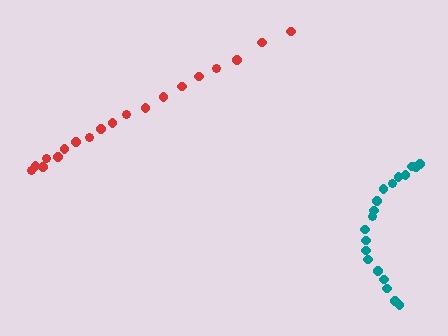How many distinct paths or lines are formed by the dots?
There are 2 distinct paths.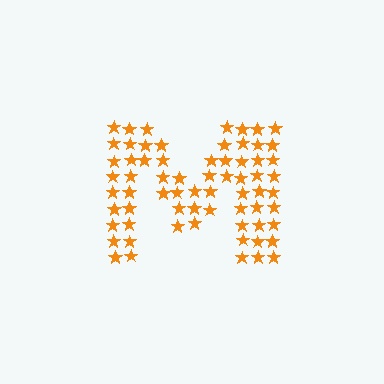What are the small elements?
The small elements are stars.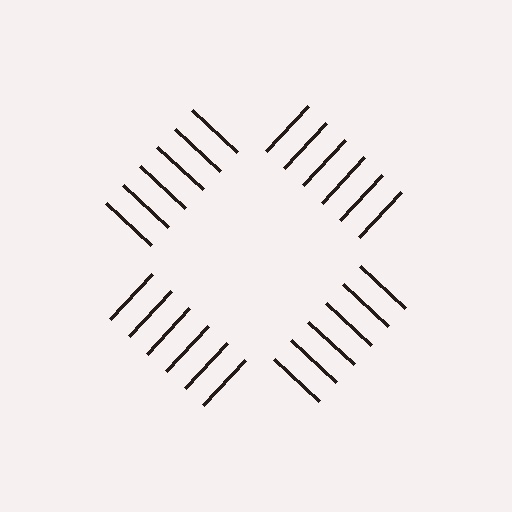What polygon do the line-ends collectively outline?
An illusory square — the line segments terminate on its edges but no continuous stroke is drawn.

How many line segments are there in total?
24 — 6 along each of the 4 edges.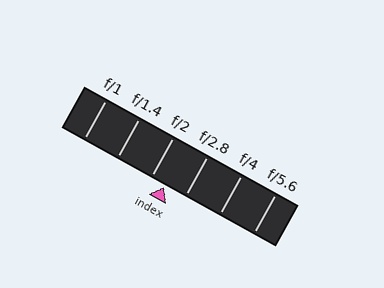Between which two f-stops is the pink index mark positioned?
The index mark is between f/2 and f/2.8.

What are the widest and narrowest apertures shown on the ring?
The widest aperture shown is f/1 and the narrowest is f/5.6.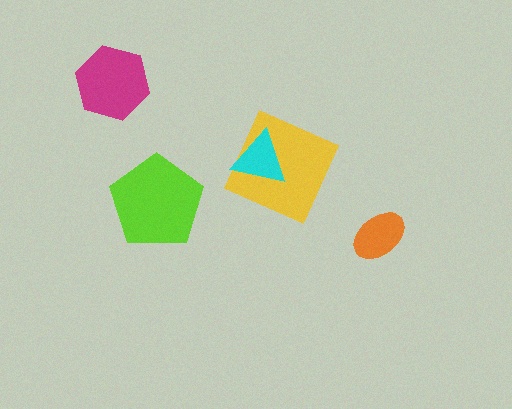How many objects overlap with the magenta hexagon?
0 objects overlap with the magenta hexagon.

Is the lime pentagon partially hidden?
No, no other shape covers it.